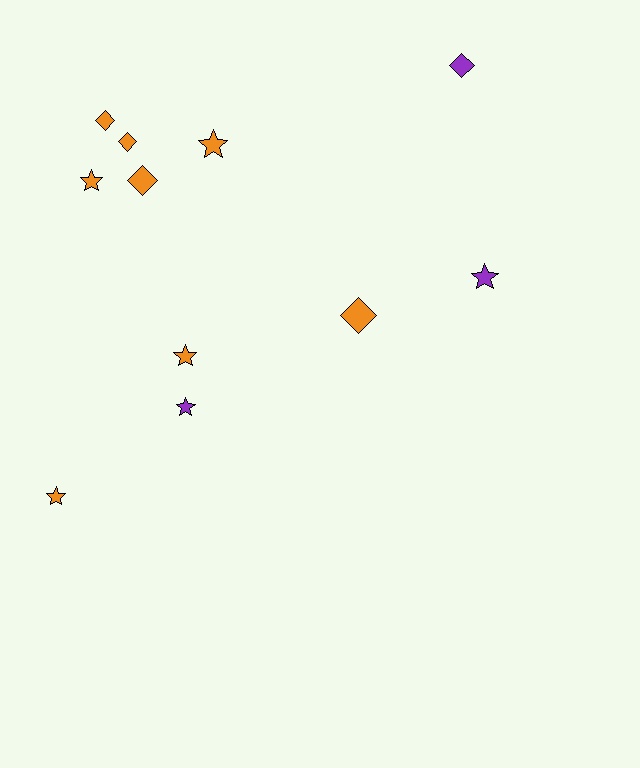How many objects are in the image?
There are 11 objects.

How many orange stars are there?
There are 4 orange stars.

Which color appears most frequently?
Orange, with 8 objects.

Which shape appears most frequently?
Star, with 6 objects.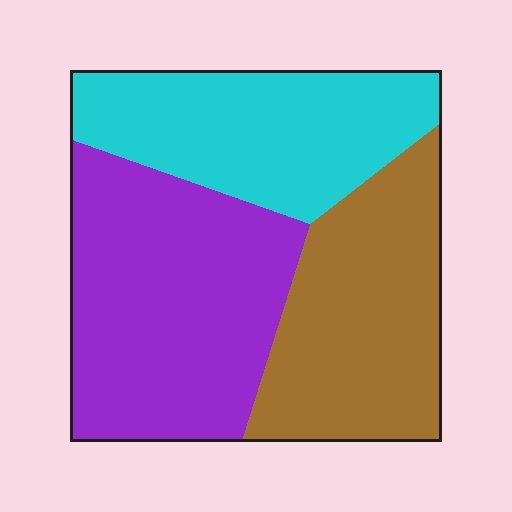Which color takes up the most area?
Purple, at roughly 40%.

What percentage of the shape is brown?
Brown covers about 30% of the shape.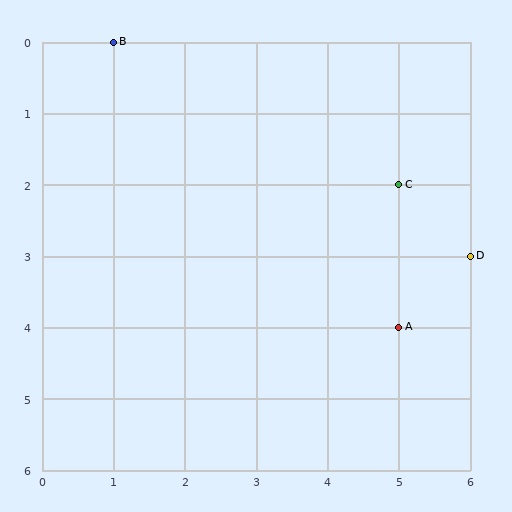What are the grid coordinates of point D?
Point D is at grid coordinates (6, 3).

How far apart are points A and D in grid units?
Points A and D are 1 column and 1 row apart (about 1.4 grid units diagonally).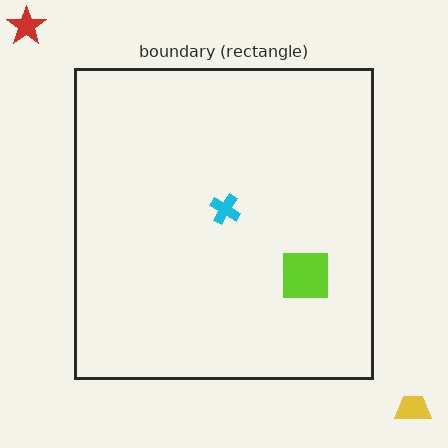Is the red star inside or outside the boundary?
Outside.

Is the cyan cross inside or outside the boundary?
Inside.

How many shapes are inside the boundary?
2 inside, 2 outside.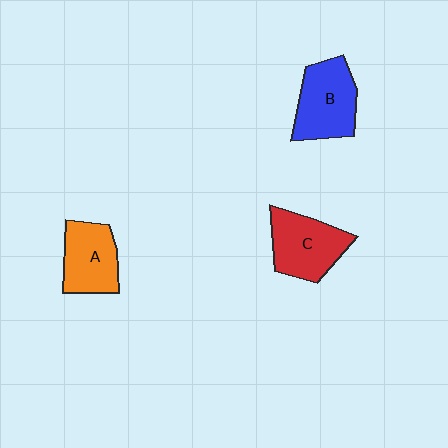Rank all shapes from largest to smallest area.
From largest to smallest: B (blue), C (red), A (orange).